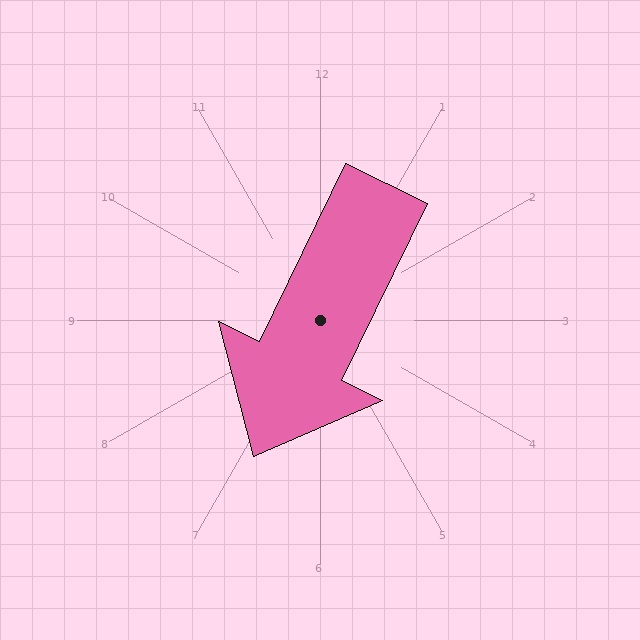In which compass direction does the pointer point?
Southwest.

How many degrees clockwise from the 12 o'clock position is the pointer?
Approximately 206 degrees.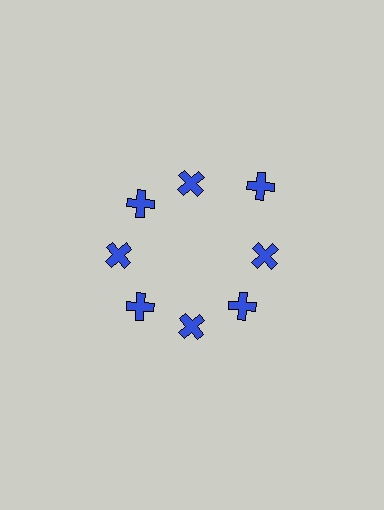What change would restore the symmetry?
The symmetry would be restored by moving it inward, back onto the ring so that all 8 crosses sit at equal angles and equal distance from the center.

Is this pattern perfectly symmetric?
No. The 8 blue crosses are arranged in a ring, but one element near the 2 o'clock position is pushed outward from the center, breaking the 8-fold rotational symmetry.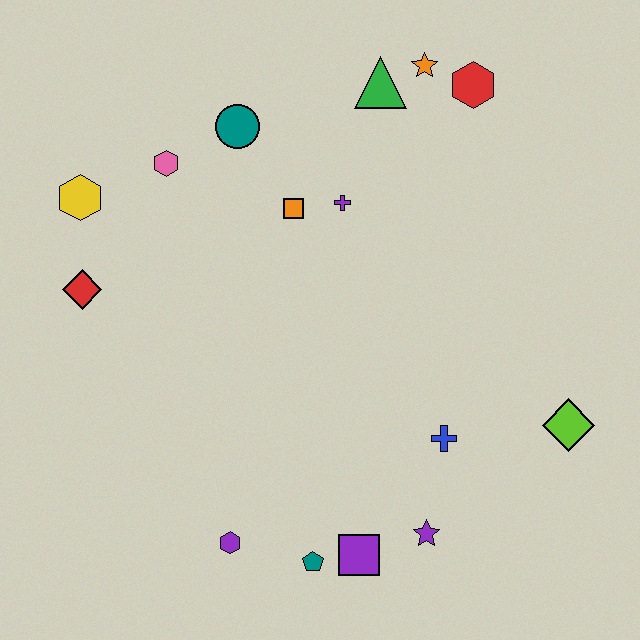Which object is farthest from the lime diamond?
The yellow hexagon is farthest from the lime diamond.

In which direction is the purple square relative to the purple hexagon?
The purple square is to the right of the purple hexagon.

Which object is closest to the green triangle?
The orange star is closest to the green triangle.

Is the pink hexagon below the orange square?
No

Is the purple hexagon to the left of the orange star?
Yes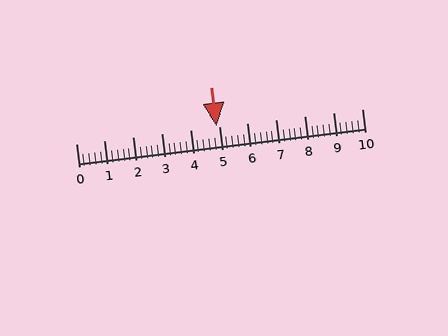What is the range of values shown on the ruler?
The ruler shows values from 0 to 10.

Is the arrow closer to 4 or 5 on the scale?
The arrow is closer to 5.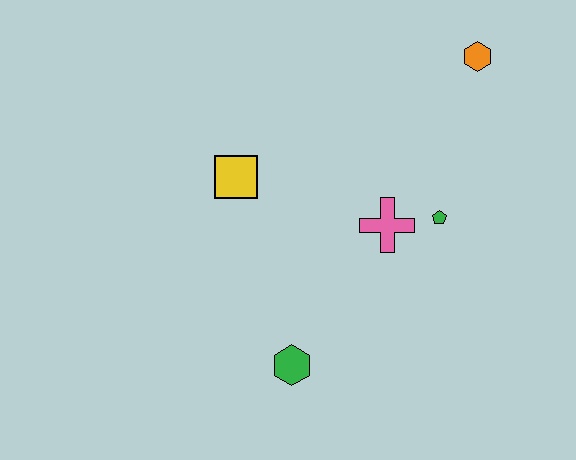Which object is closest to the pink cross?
The green pentagon is closest to the pink cross.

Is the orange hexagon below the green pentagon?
No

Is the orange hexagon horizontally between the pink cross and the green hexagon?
No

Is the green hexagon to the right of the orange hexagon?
No